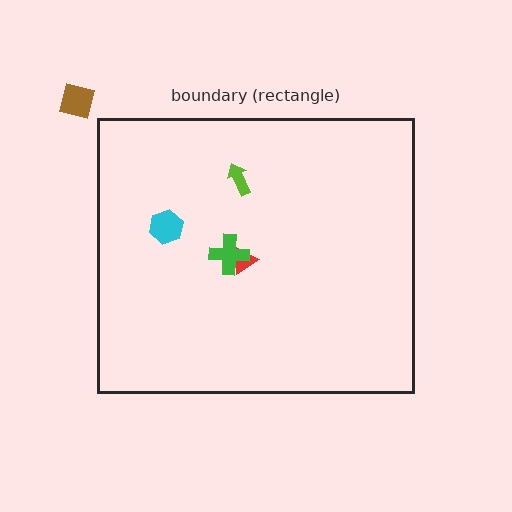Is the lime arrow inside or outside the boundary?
Inside.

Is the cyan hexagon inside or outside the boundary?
Inside.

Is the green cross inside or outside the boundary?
Inside.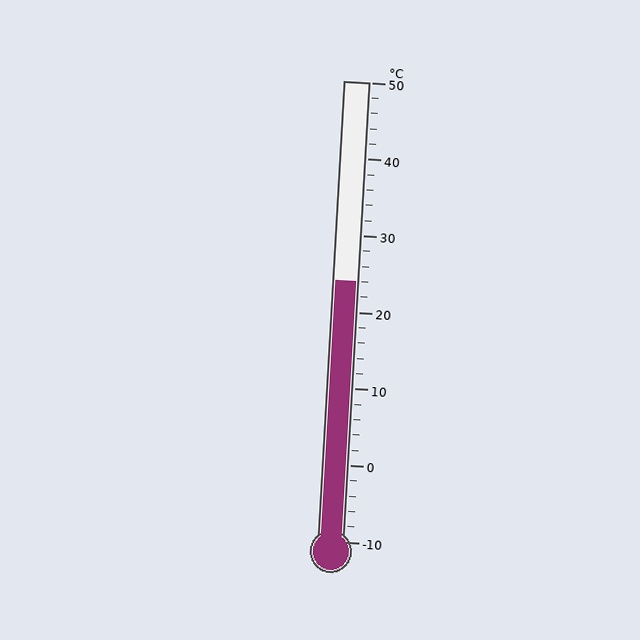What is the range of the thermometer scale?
The thermometer scale ranges from -10°C to 50°C.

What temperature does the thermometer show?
The thermometer shows approximately 24°C.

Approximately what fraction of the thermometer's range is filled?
The thermometer is filled to approximately 55% of its range.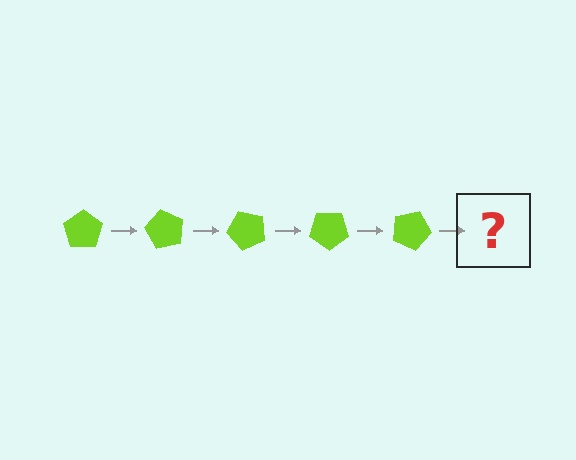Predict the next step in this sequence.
The next step is a lime pentagon rotated 300 degrees.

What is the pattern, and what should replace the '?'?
The pattern is that the pentagon rotates 60 degrees each step. The '?' should be a lime pentagon rotated 300 degrees.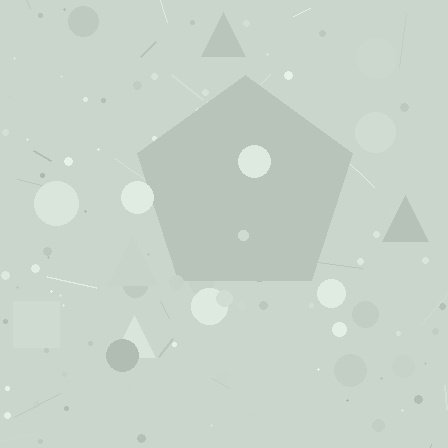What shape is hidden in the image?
A pentagon is hidden in the image.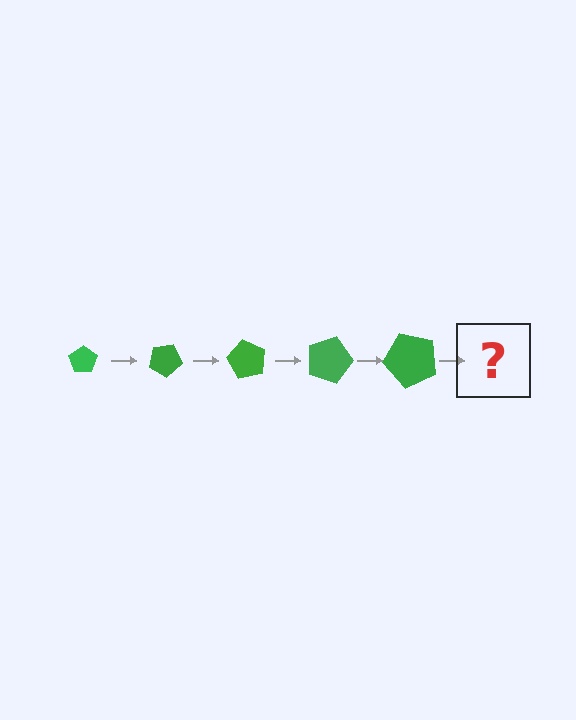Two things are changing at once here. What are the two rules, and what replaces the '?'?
The two rules are that the pentagon grows larger each step and it rotates 30 degrees each step. The '?' should be a pentagon, larger than the previous one and rotated 150 degrees from the start.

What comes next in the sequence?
The next element should be a pentagon, larger than the previous one and rotated 150 degrees from the start.